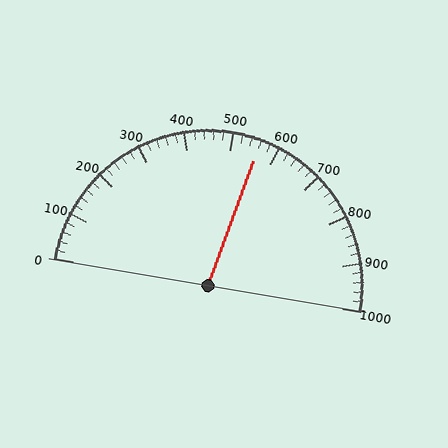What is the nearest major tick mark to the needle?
The nearest major tick mark is 600.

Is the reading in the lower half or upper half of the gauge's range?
The reading is in the upper half of the range (0 to 1000).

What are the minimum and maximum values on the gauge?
The gauge ranges from 0 to 1000.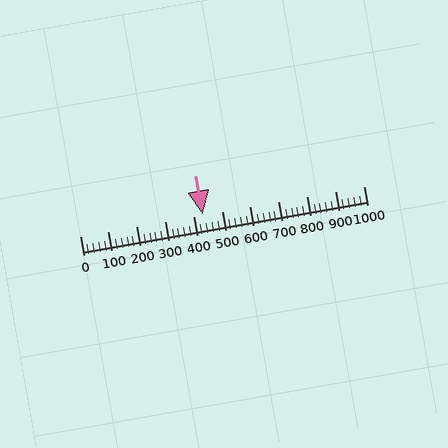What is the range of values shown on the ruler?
The ruler shows values from 0 to 1000.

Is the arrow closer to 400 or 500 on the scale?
The arrow is closer to 400.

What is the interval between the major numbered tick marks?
The major tick marks are spaced 100 units apart.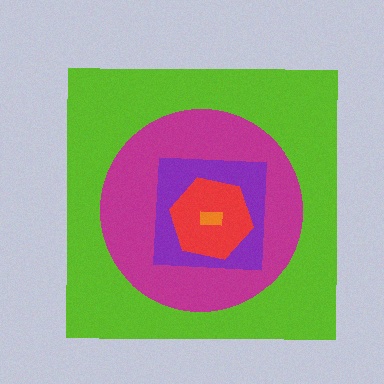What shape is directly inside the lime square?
The magenta circle.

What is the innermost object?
The orange rectangle.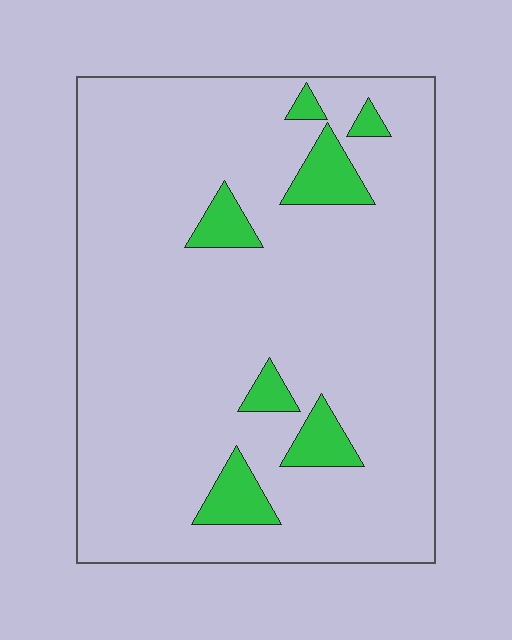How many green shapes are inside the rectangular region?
7.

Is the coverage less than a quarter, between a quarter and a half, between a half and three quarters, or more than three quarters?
Less than a quarter.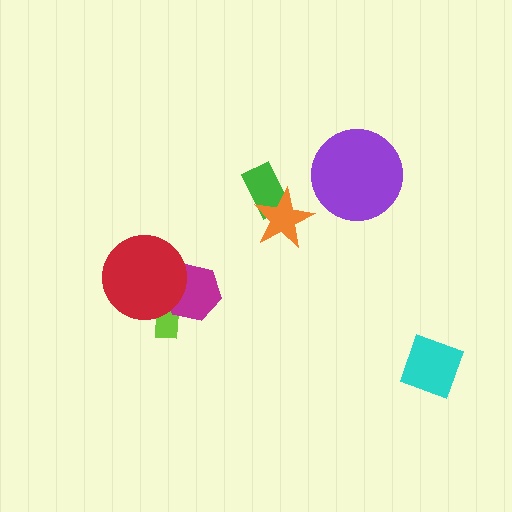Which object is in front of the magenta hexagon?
The red circle is in front of the magenta hexagon.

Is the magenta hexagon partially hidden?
Yes, it is partially covered by another shape.